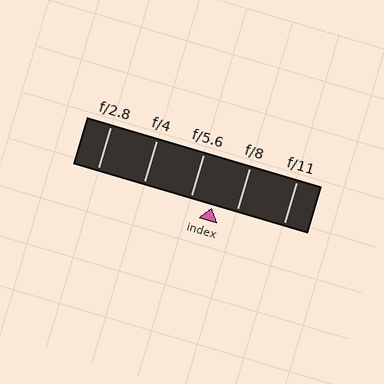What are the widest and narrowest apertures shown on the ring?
The widest aperture shown is f/2.8 and the narrowest is f/11.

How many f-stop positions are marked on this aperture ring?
There are 5 f-stop positions marked.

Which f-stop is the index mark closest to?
The index mark is closest to f/5.6.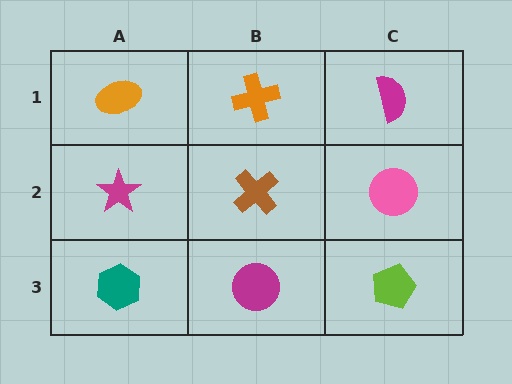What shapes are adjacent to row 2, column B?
An orange cross (row 1, column B), a magenta circle (row 3, column B), a magenta star (row 2, column A), a pink circle (row 2, column C).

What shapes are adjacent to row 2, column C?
A magenta semicircle (row 1, column C), a lime pentagon (row 3, column C), a brown cross (row 2, column B).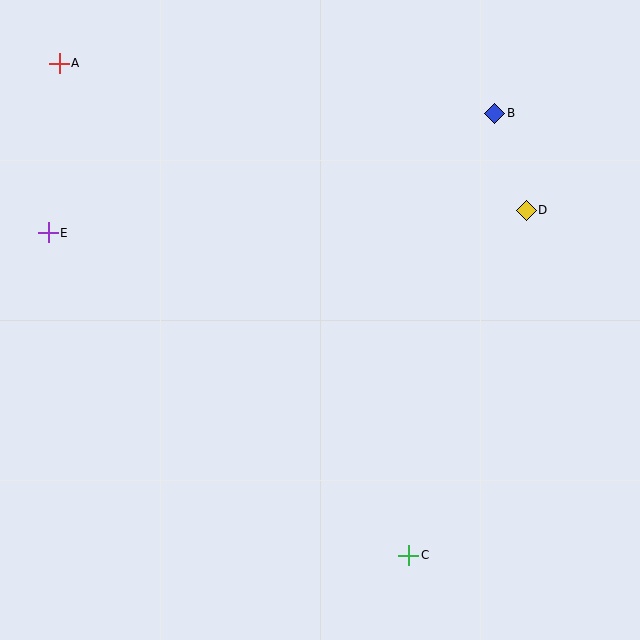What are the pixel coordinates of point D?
Point D is at (526, 210).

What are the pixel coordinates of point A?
Point A is at (59, 63).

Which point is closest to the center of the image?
Point D at (526, 210) is closest to the center.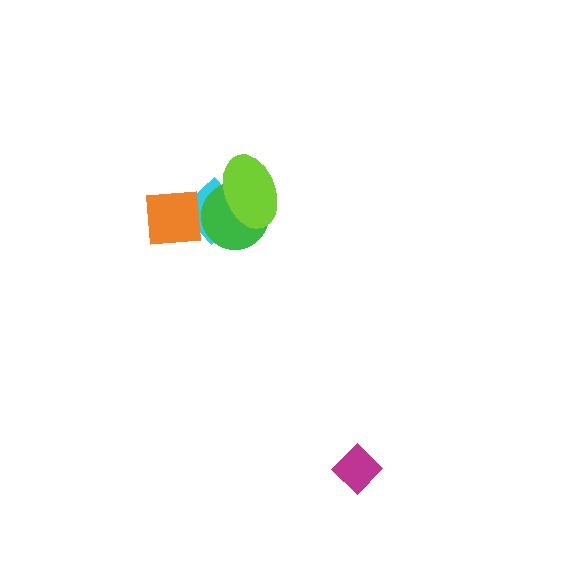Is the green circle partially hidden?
Yes, it is partially covered by another shape.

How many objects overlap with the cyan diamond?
3 objects overlap with the cyan diamond.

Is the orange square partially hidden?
No, no other shape covers it.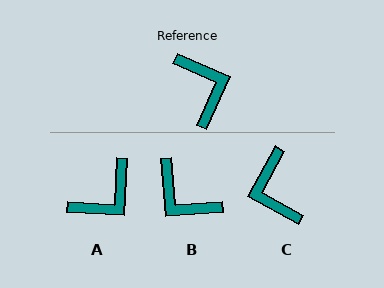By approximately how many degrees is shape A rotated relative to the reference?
Approximately 70 degrees clockwise.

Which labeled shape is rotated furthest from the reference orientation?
C, about 175 degrees away.